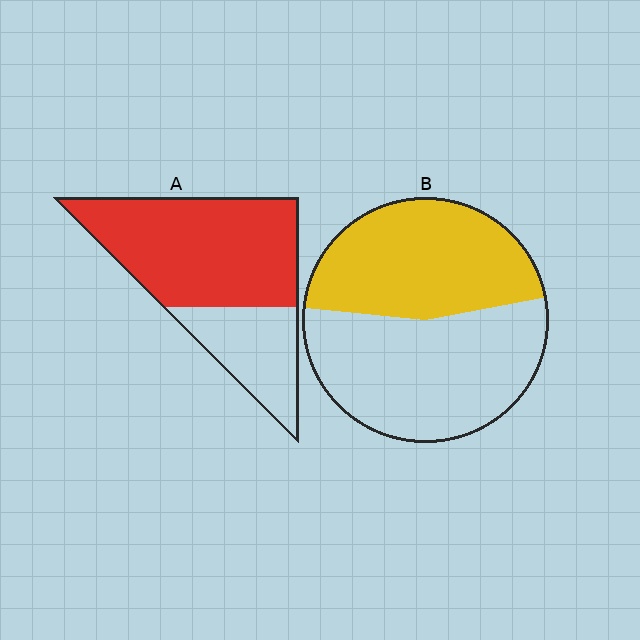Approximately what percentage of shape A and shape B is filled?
A is approximately 70% and B is approximately 45%.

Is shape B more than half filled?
No.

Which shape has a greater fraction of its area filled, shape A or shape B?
Shape A.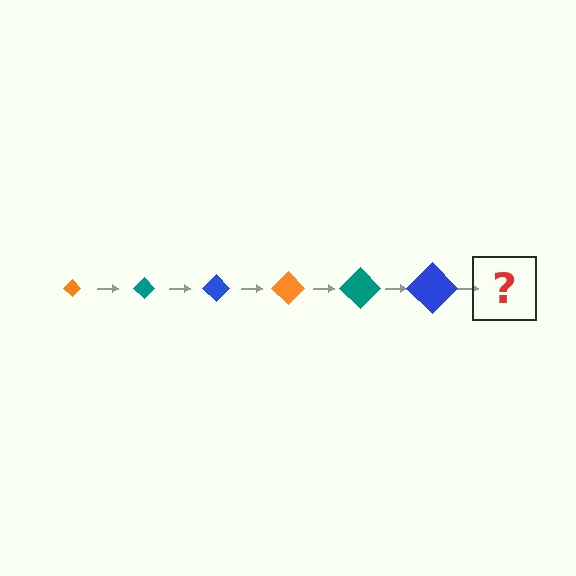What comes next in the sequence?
The next element should be an orange diamond, larger than the previous one.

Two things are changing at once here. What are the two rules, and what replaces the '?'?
The two rules are that the diamond grows larger each step and the color cycles through orange, teal, and blue. The '?' should be an orange diamond, larger than the previous one.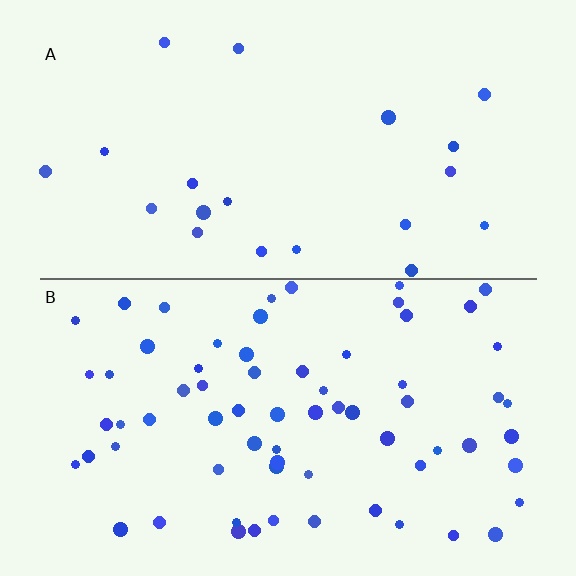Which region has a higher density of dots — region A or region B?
B (the bottom).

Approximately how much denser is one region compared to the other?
Approximately 3.3× — region B over region A.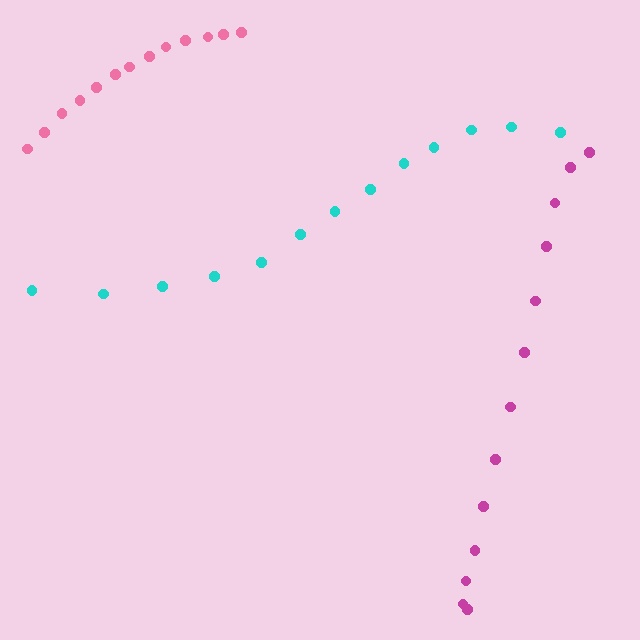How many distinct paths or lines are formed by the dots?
There are 3 distinct paths.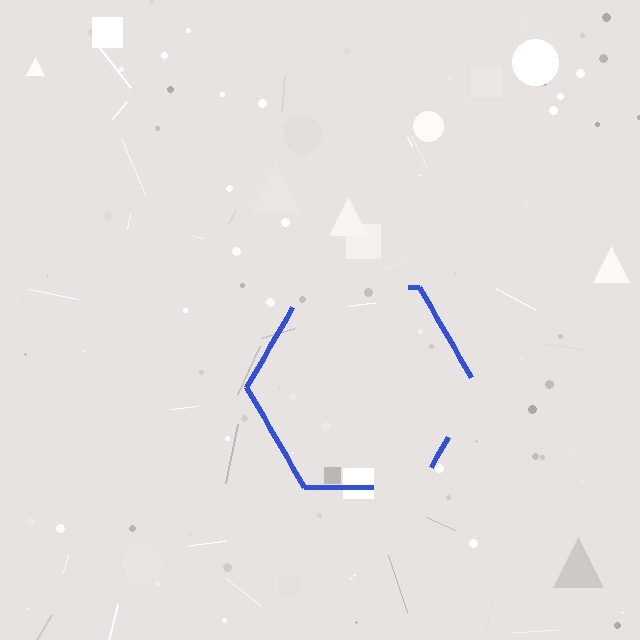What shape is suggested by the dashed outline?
The dashed outline suggests a hexagon.